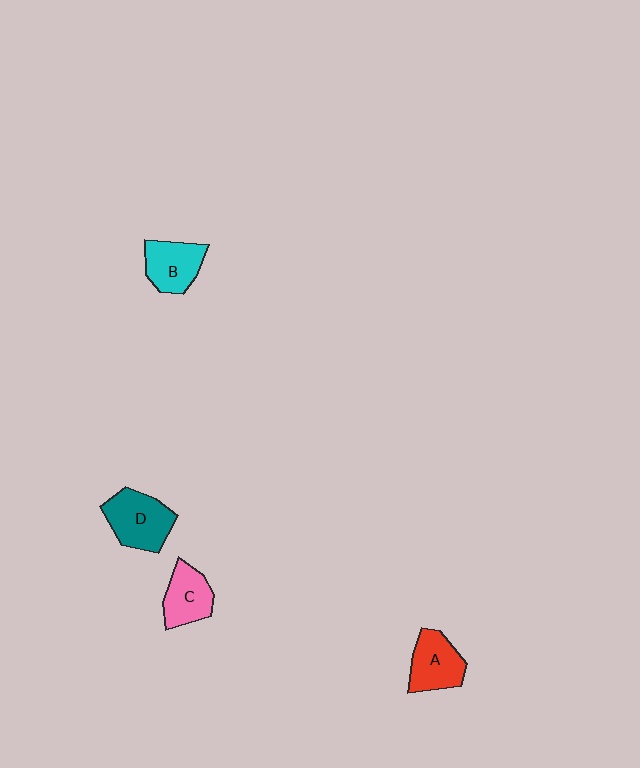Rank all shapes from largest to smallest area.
From largest to smallest: D (teal), A (red), B (cyan), C (pink).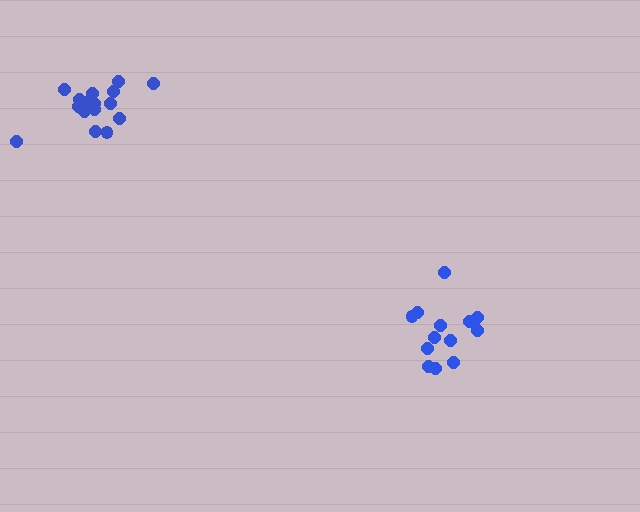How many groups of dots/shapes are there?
There are 2 groups.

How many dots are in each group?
Group 1: 13 dots, Group 2: 17 dots (30 total).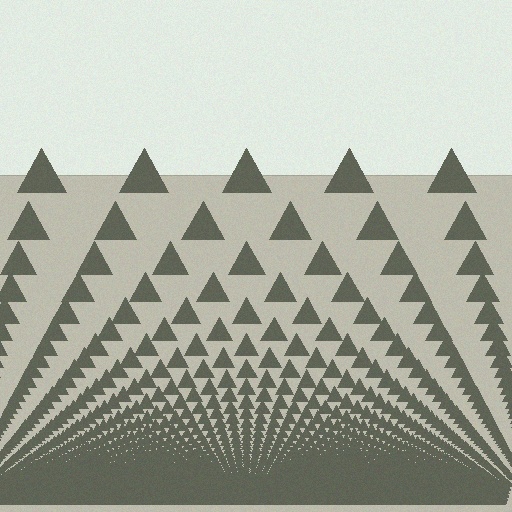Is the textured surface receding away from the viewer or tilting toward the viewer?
The surface appears to tilt toward the viewer. Texture elements get larger and sparser toward the top.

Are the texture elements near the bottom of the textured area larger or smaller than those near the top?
Smaller. The gradient is inverted — elements near the bottom are smaller and denser.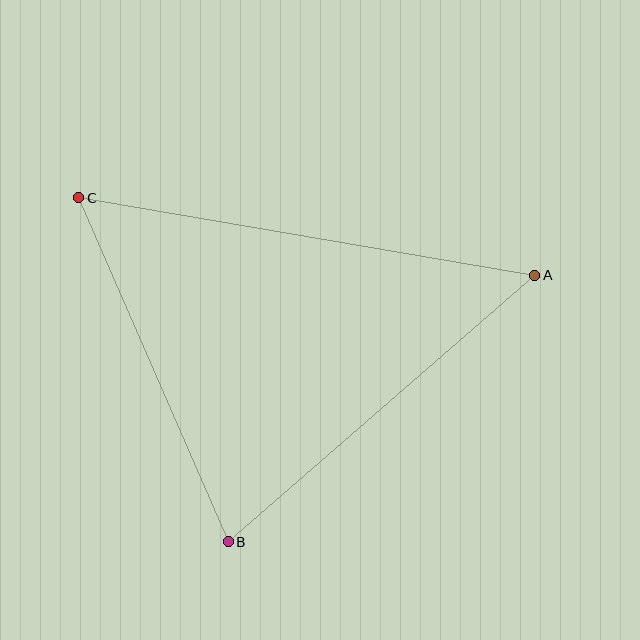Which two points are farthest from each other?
Points A and C are farthest from each other.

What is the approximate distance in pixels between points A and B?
The distance between A and B is approximately 406 pixels.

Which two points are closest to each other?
Points B and C are closest to each other.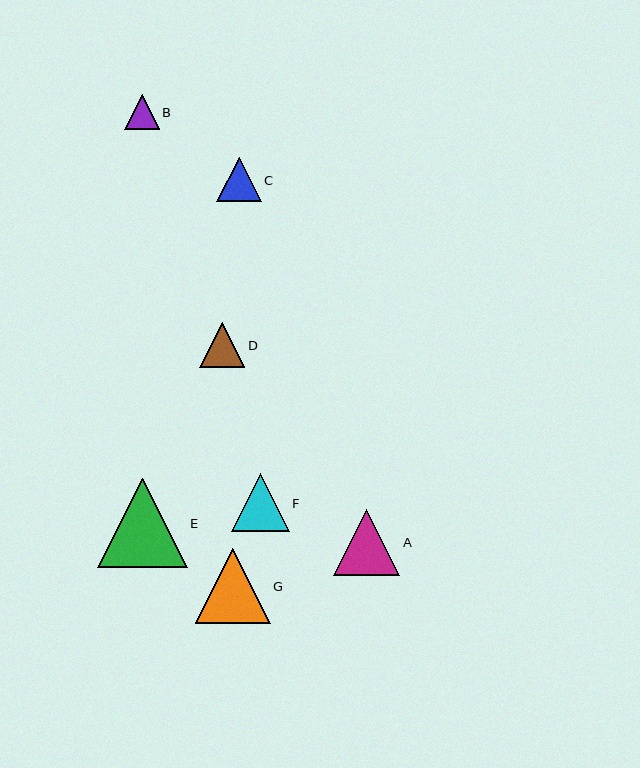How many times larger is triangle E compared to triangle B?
Triangle E is approximately 2.6 times the size of triangle B.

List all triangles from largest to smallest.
From largest to smallest: E, G, A, F, D, C, B.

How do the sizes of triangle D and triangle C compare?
Triangle D and triangle C are approximately the same size.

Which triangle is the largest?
Triangle E is the largest with a size of approximately 89 pixels.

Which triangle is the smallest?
Triangle B is the smallest with a size of approximately 34 pixels.